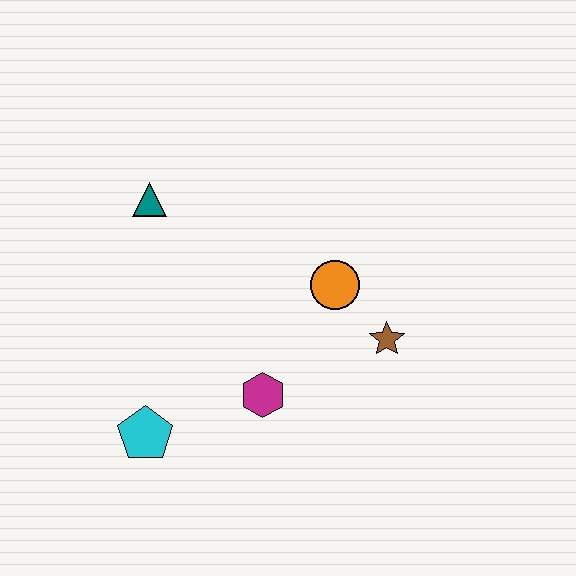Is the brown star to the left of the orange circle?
No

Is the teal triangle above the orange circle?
Yes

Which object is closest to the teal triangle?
The orange circle is closest to the teal triangle.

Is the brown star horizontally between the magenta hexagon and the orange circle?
No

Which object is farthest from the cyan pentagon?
The brown star is farthest from the cyan pentagon.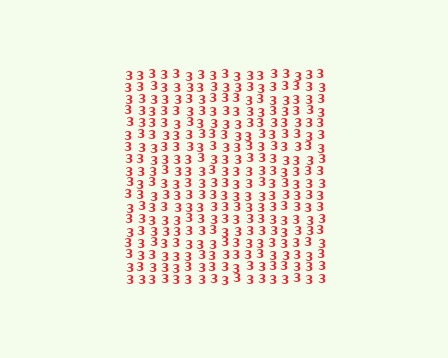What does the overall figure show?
The overall figure shows a square.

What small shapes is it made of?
It is made of small digit 3's.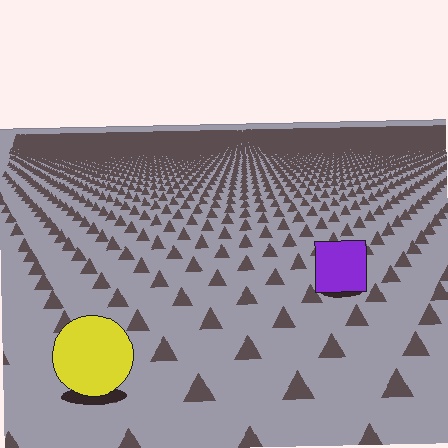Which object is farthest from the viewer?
The purple square is farthest from the viewer. It appears smaller and the ground texture around it is denser.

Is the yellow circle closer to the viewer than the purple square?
Yes. The yellow circle is closer — you can tell from the texture gradient: the ground texture is coarser near it.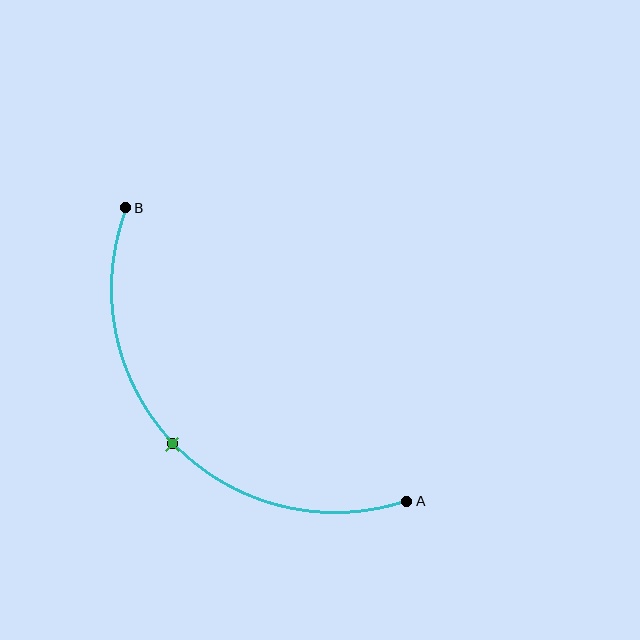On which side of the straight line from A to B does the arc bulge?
The arc bulges below and to the left of the straight line connecting A and B.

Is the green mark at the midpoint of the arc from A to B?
Yes. The green mark lies on the arc at equal arc-length from both A and B — it is the arc midpoint.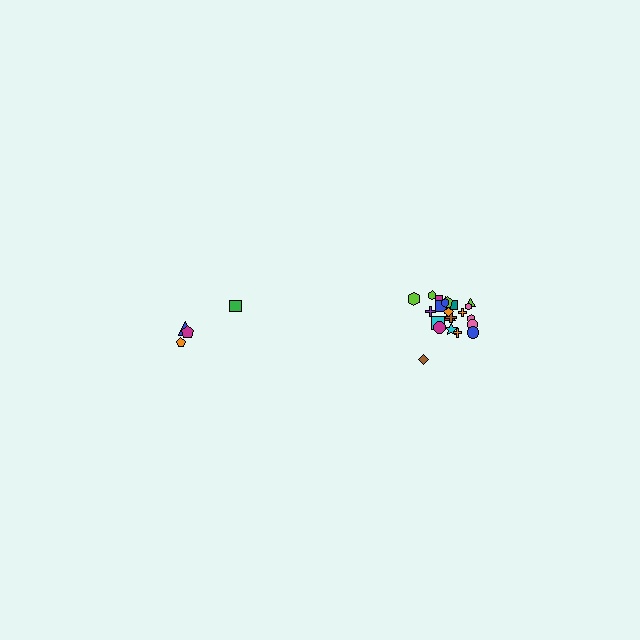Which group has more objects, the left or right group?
The right group.